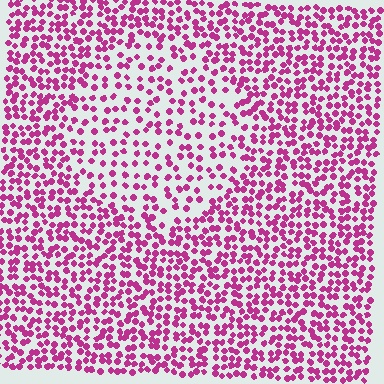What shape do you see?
I see a circle.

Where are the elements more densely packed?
The elements are more densely packed outside the circle boundary.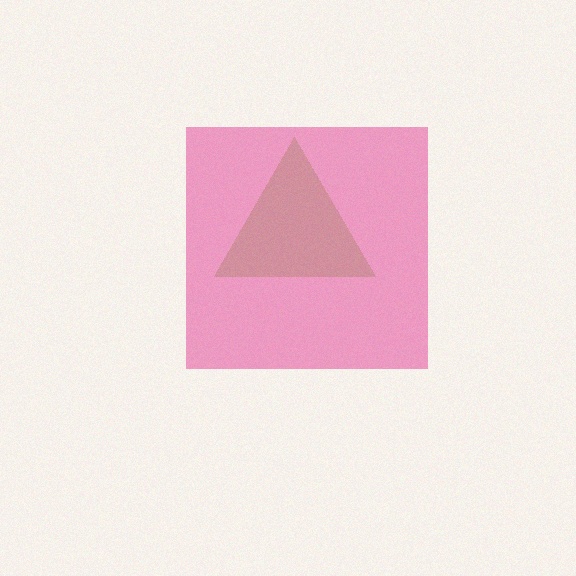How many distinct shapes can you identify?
There are 2 distinct shapes: a lime triangle, a pink square.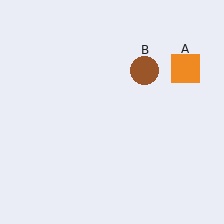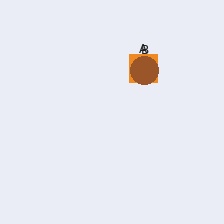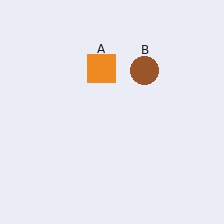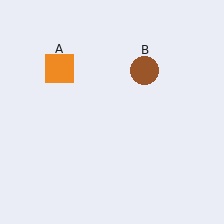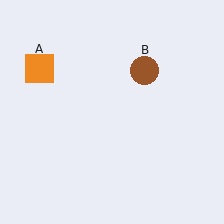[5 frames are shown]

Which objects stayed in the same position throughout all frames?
Brown circle (object B) remained stationary.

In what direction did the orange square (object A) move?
The orange square (object A) moved left.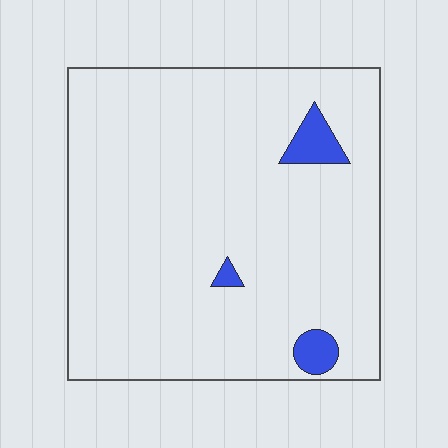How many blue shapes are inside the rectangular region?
3.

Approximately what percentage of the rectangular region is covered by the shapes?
Approximately 5%.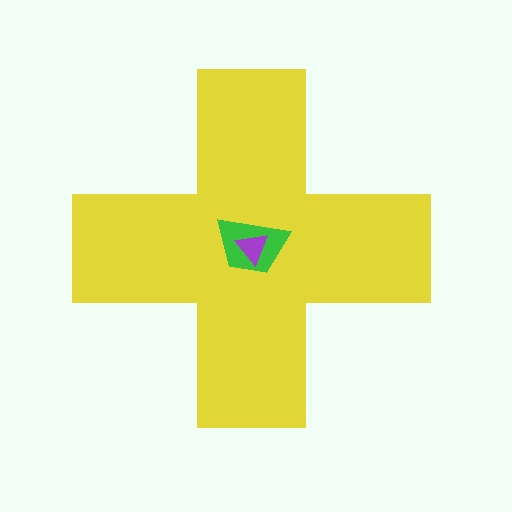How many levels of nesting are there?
3.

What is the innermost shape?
The purple triangle.